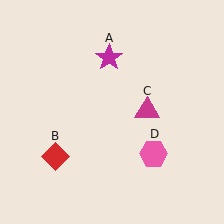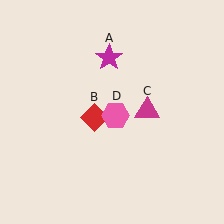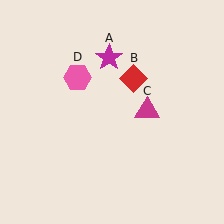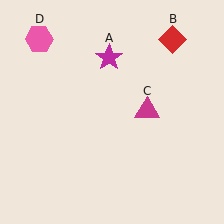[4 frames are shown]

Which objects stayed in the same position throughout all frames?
Magenta star (object A) and magenta triangle (object C) remained stationary.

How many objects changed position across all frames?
2 objects changed position: red diamond (object B), pink hexagon (object D).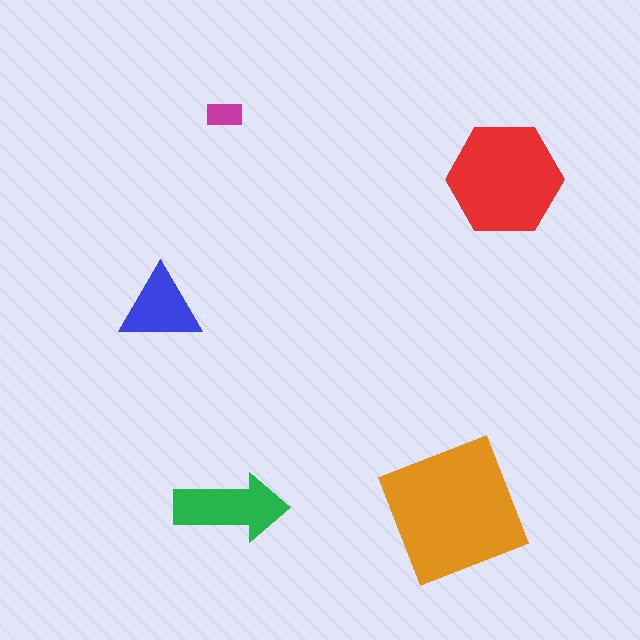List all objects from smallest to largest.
The magenta rectangle, the blue triangle, the green arrow, the red hexagon, the orange square.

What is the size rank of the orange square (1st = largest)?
1st.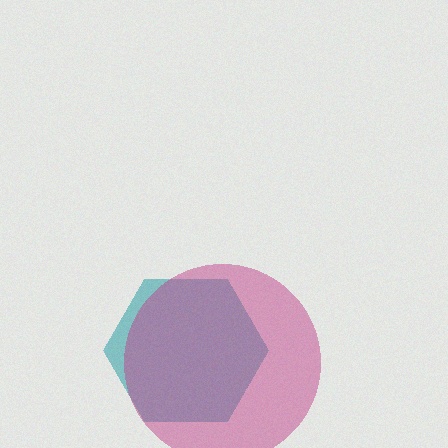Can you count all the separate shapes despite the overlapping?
Yes, there are 2 separate shapes.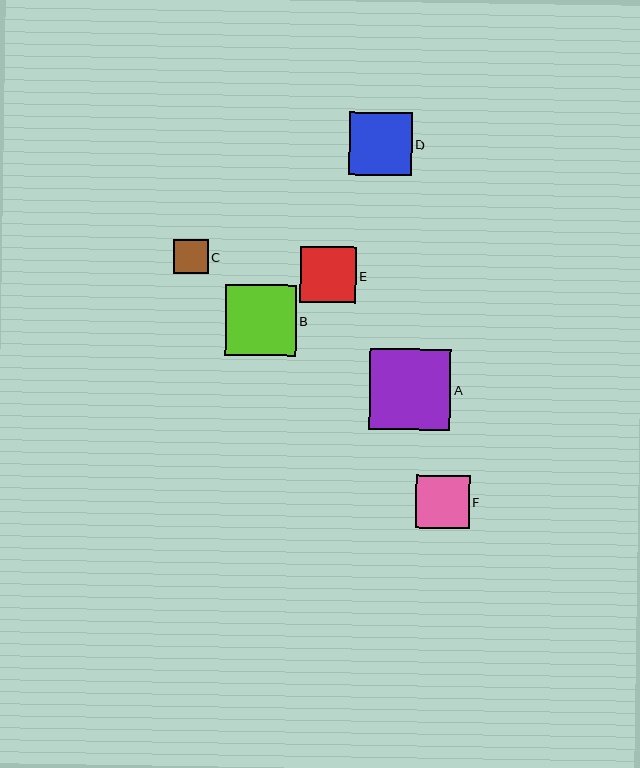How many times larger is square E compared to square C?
Square E is approximately 1.6 times the size of square C.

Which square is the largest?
Square A is the largest with a size of approximately 81 pixels.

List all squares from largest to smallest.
From largest to smallest: A, B, D, E, F, C.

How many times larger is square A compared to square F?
Square A is approximately 1.5 times the size of square F.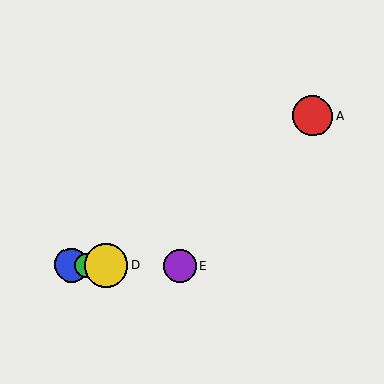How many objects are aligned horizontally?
4 objects (B, C, D, E) are aligned horizontally.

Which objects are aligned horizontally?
Objects B, C, D, E are aligned horizontally.